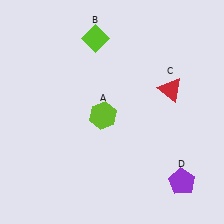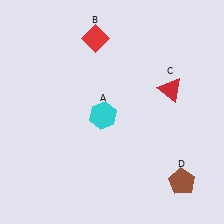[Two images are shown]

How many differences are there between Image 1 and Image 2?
There are 3 differences between the two images.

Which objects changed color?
A changed from lime to cyan. B changed from lime to red. D changed from purple to brown.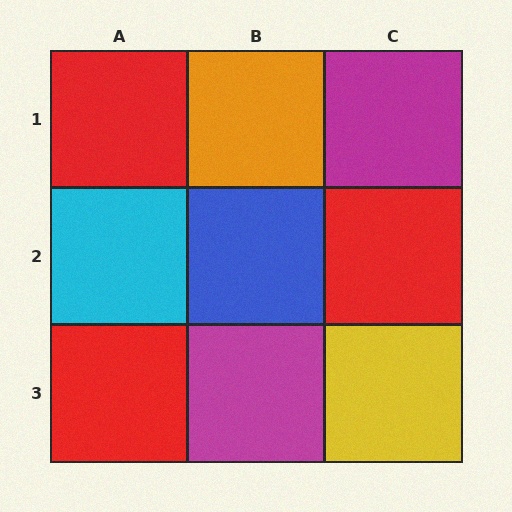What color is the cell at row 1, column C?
Magenta.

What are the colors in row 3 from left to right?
Red, magenta, yellow.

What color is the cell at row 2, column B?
Blue.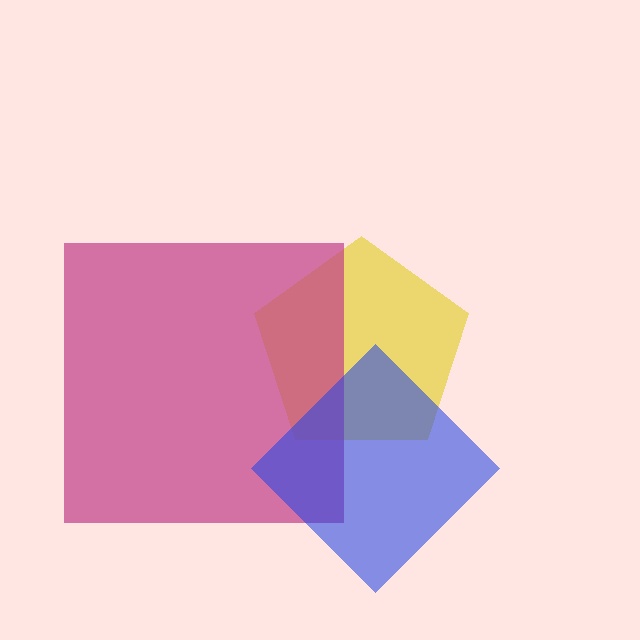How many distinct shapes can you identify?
There are 3 distinct shapes: a yellow pentagon, a magenta square, a blue diamond.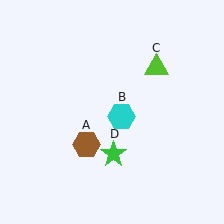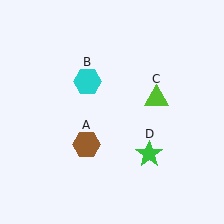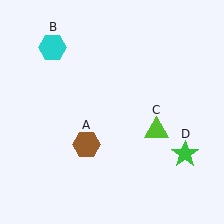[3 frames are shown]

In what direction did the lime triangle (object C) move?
The lime triangle (object C) moved down.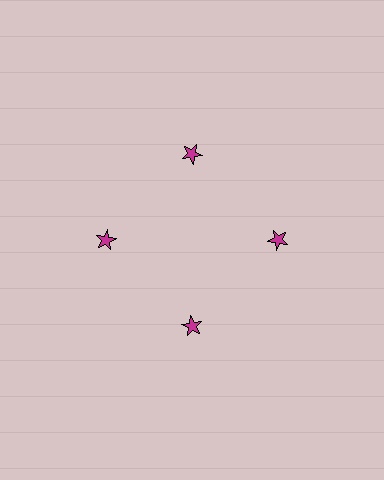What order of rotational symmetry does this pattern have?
This pattern has 4-fold rotational symmetry.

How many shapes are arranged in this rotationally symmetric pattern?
There are 4 shapes, arranged in 4 groups of 1.